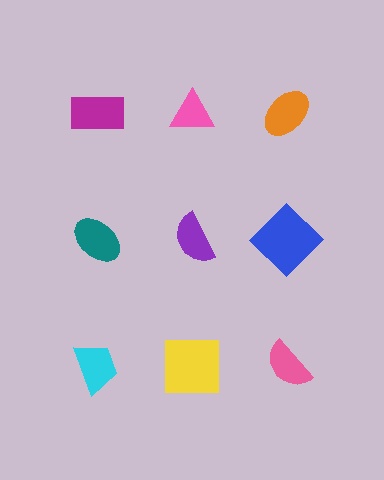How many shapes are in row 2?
3 shapes.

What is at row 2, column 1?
A teal ellipse.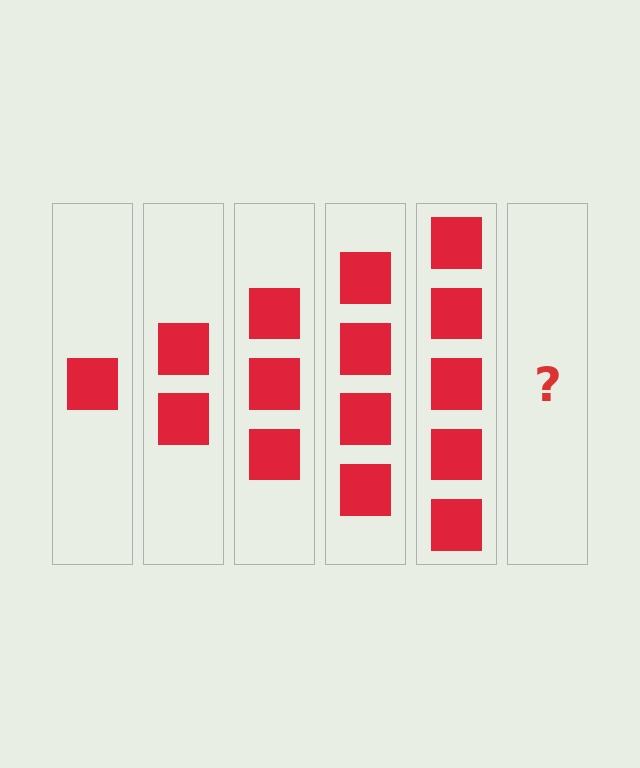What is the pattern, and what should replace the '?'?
The pattern is that each step adds one more square. The '?' should be 6 squares.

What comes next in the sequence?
The next element should be 6 squares.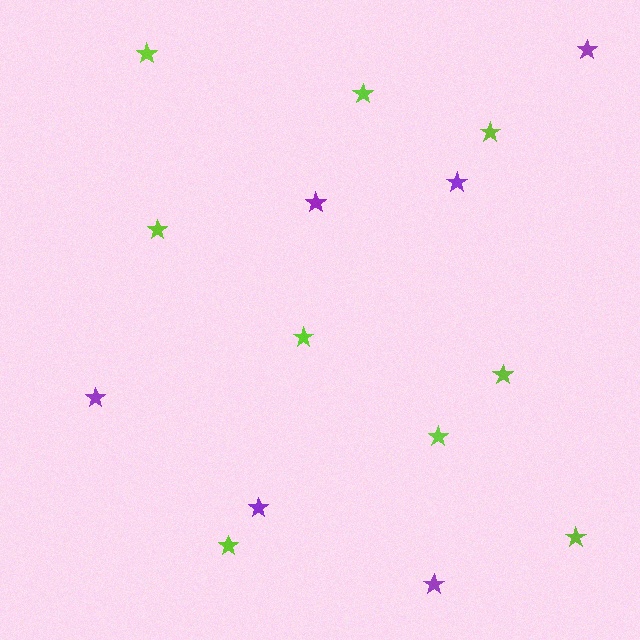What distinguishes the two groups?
There are 2 groups: one group of purple stars (6) and one group of lime stars (9).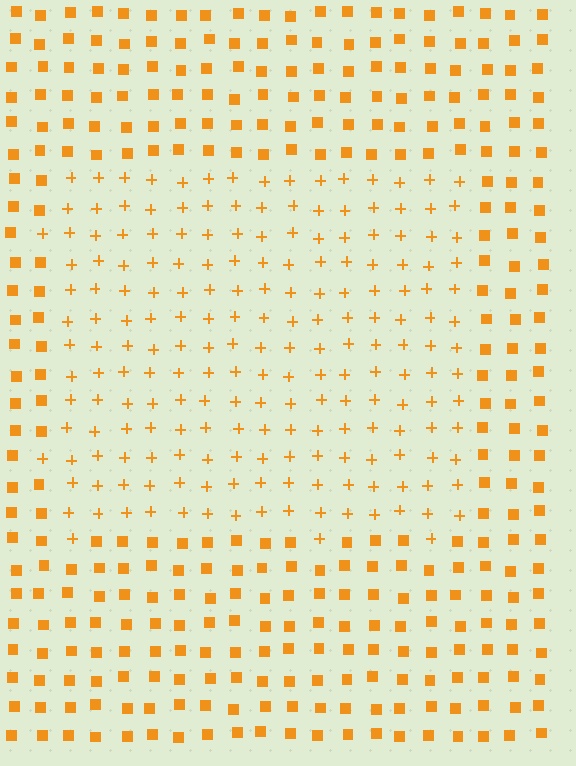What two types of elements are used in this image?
The image uses plus signs inside the rectangle region and squares outside it.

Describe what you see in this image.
The image is filled with small orange elements arranged in a uniform grid. A rectangle-shaped region contains plus signs, while the surrounding area contains squares. The boundary is defined purely by the change in element shape.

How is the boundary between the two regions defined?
The boundary is defined by a change in element shape: plus signs inside vs. squares outside. All elements share the same color and spacing.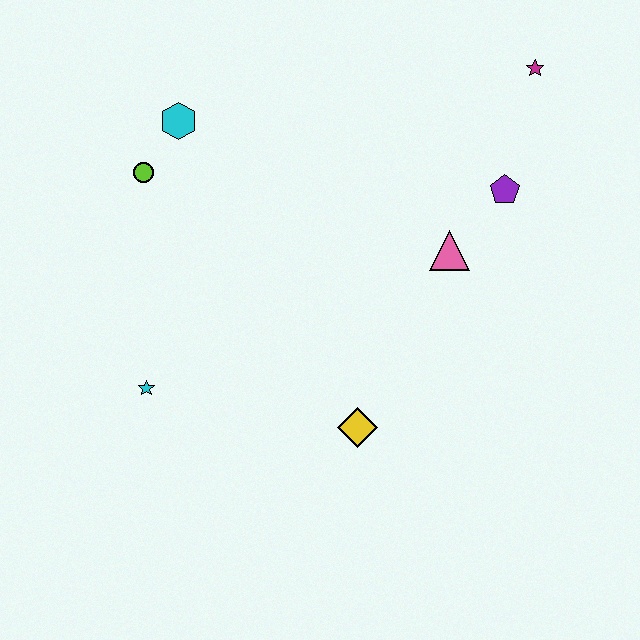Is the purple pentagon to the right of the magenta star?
No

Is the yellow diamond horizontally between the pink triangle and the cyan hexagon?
Yes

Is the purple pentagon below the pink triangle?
No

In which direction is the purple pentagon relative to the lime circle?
The purple pentagon is to the right of the lime circle.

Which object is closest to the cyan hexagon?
The lime circle is closest to the cyan hexagon.